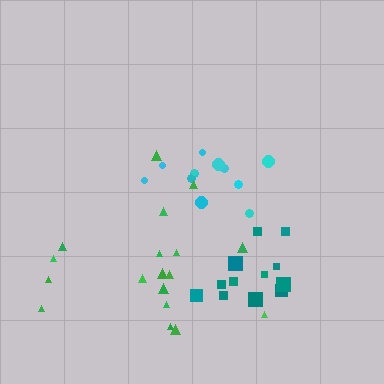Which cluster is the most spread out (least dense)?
Green.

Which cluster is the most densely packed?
Cyan.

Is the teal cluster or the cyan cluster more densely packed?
Cyan.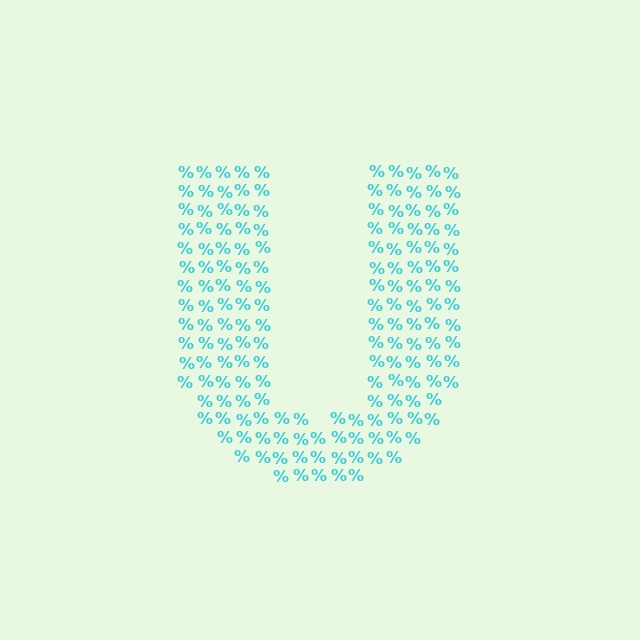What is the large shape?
The large shape is the letter U.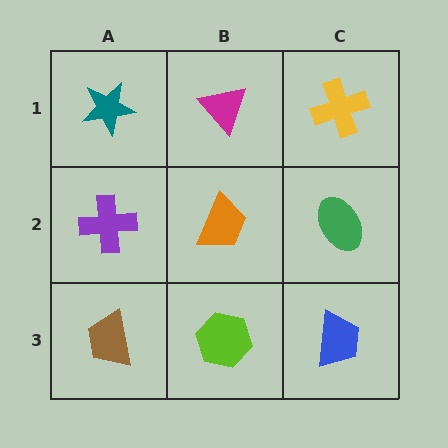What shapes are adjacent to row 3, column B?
An orange trapezoid (row 2, column B), a brown trapezoid (row 3, column A), a blue trapezoid (row 3, column C).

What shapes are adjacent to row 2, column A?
A teal star (row 1, column A), a brown trapezoid (row 3, column A), an orange trapezoid (row 2, column B).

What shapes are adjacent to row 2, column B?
A magenta triangle (row 1, column B), a lime hexagon (row 3, column B), a purple cross (row 2, column A), a green ellipse (row 2, column C).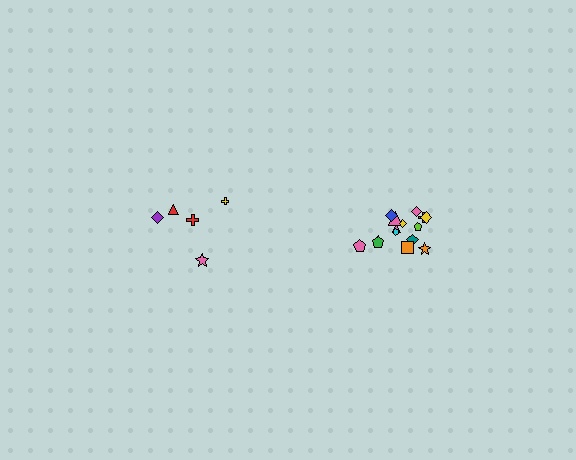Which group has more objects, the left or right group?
The right group.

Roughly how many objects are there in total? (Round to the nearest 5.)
Roughly 20 objects in total.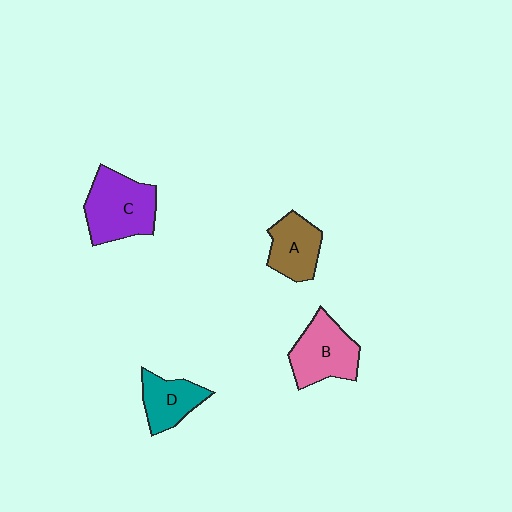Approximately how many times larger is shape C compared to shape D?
Approximately 1.6 times.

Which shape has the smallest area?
Shape D (teal).